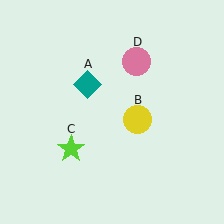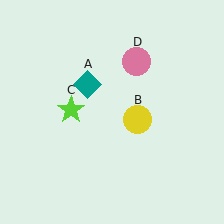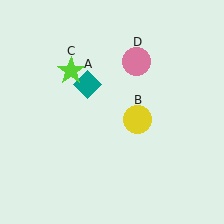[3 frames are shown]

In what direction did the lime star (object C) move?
The lime star (object C) moved up.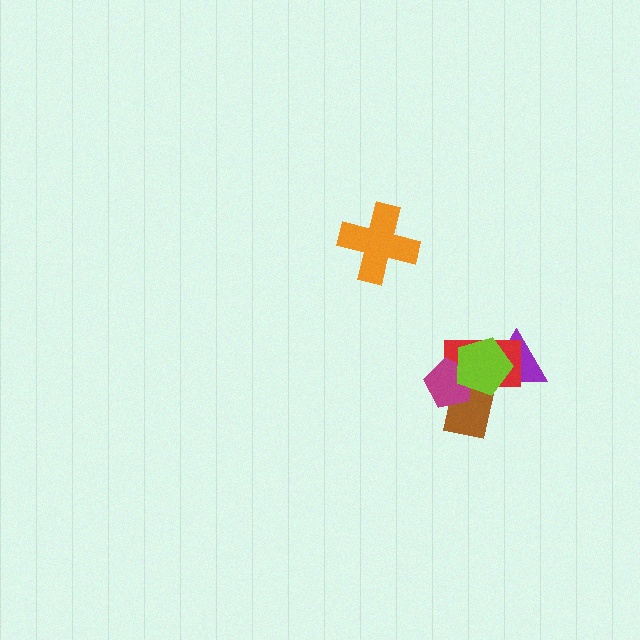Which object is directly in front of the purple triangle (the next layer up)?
The red rectangle is directly in front of the purple triangle.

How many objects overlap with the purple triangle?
3 objects overlap with the purple triangle.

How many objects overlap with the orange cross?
0 objects overlap with the orange cross.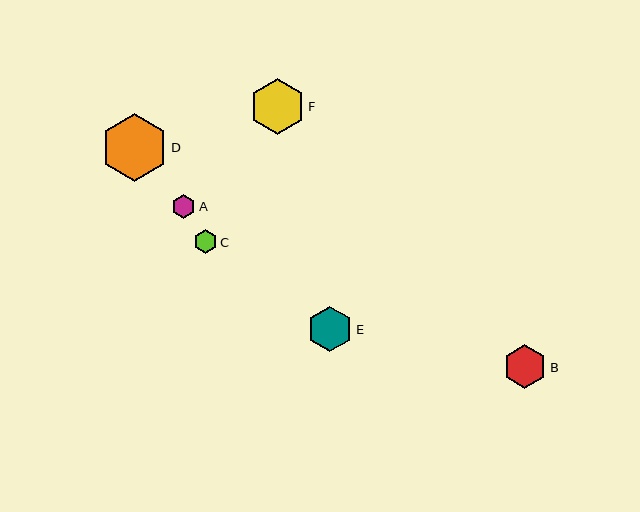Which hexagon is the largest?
Hexagon D is the largest with a size of approximately 67 pixels.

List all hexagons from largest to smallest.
From largest to smallest: D, F, E, B, C, A.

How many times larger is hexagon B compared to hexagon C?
Hexagon B is approximately 1.8 times the size of hexagon C.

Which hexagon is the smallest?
Hexagon A is the smallest with a size of approximately 24 pixels.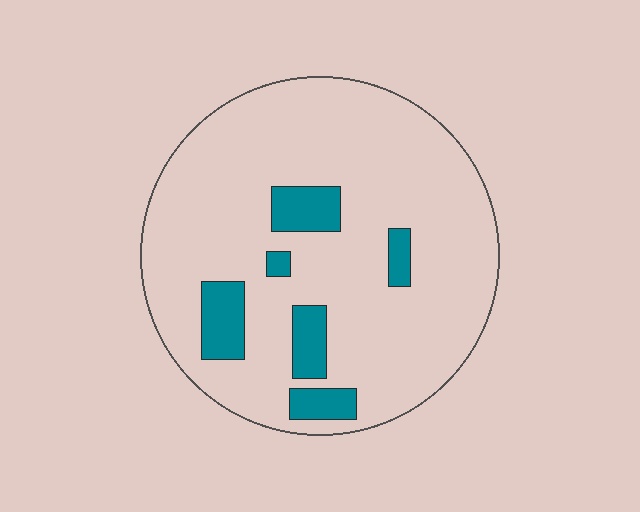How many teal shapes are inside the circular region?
6.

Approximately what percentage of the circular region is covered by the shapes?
Approximately 15%.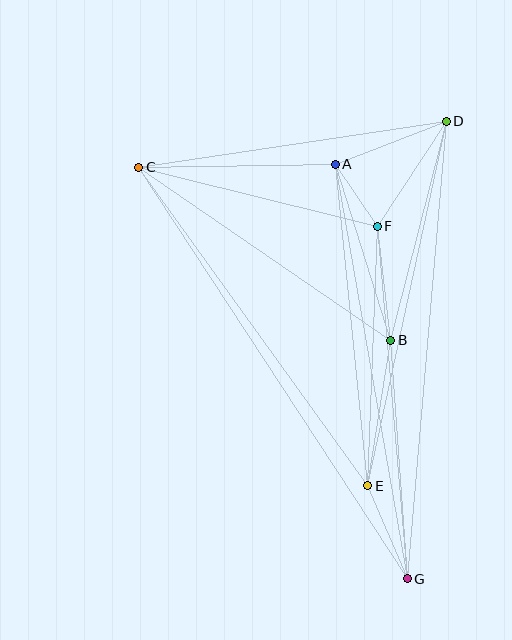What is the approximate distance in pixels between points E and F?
The distance between E and F is approximately 260 pixels.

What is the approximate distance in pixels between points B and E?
The distance between B and E is approximately 148 pixels.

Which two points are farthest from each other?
Points C and G are farthest from each other.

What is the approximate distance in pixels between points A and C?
The distance between A and C is approximately 197 pixels.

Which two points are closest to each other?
Points A and F are closest to each other.